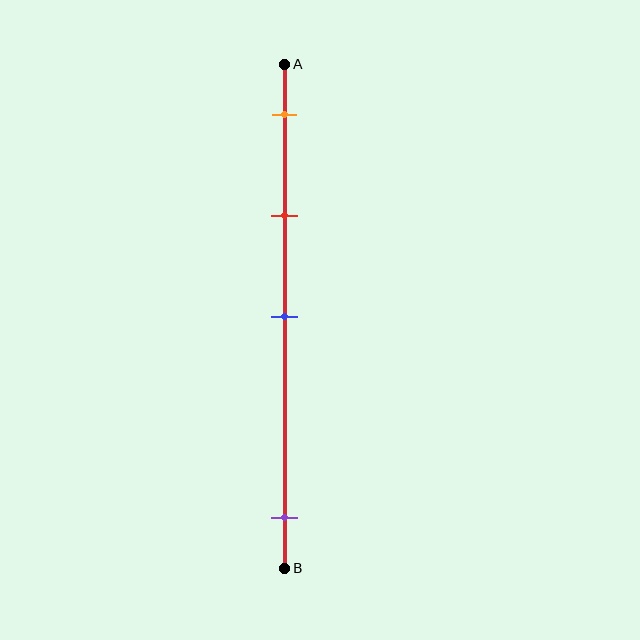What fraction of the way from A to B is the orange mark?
The orange mark is approximately 10% (0.1) of the way from A to B.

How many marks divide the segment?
There are 4 marks dividing the segment.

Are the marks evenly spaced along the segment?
No, the marks are not evenly spaced.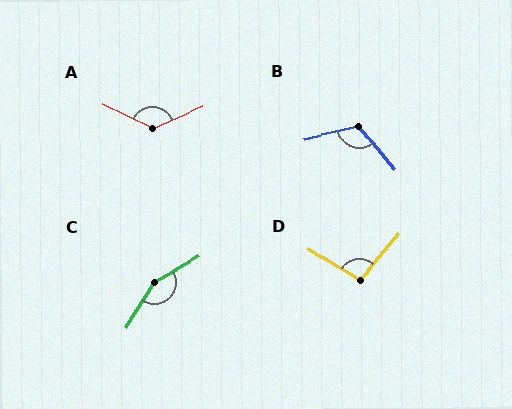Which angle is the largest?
C, at approximately 152 degrees.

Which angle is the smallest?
D, at approximately 98 degrees.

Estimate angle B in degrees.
Approximately 116 degrees.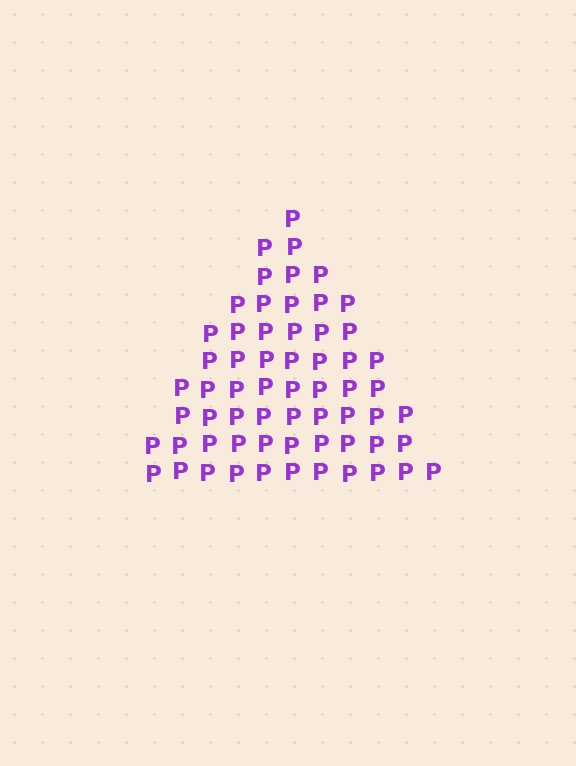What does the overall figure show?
The overall figure shows a triangle.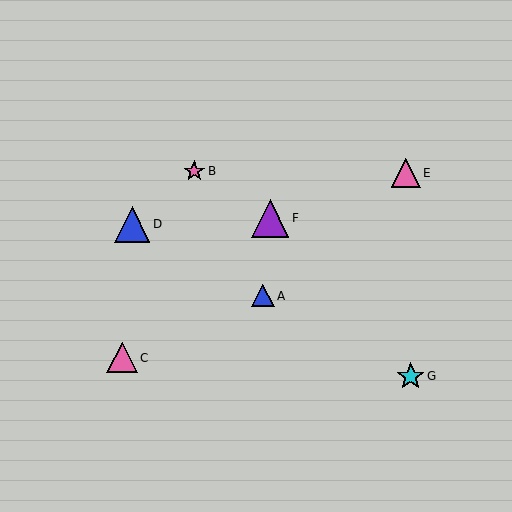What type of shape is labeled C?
Shape C is a pink triangle.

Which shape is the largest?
The purple triangle (labeled F) is the largest.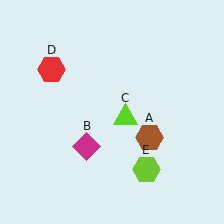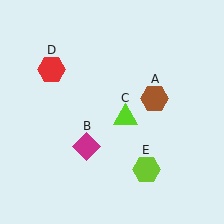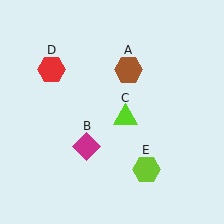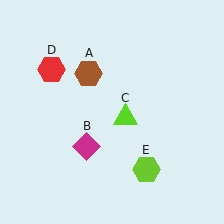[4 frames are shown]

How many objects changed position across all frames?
1 object changed position: brown hexagon (object A).